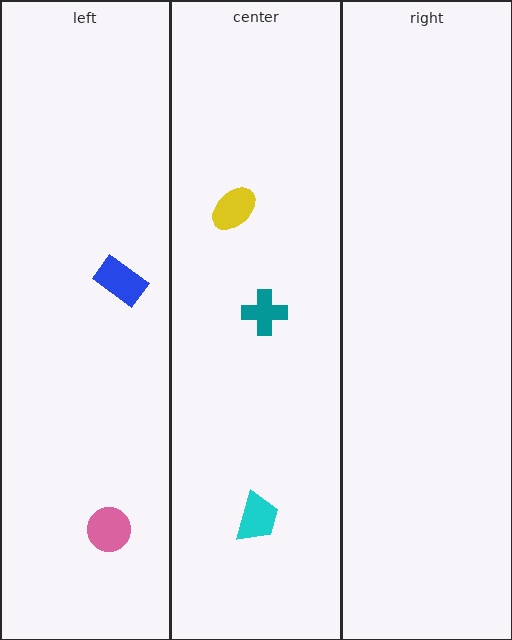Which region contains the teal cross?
The center region.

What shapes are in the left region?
The pink circle, the blue rectangle.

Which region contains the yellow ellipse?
The center region.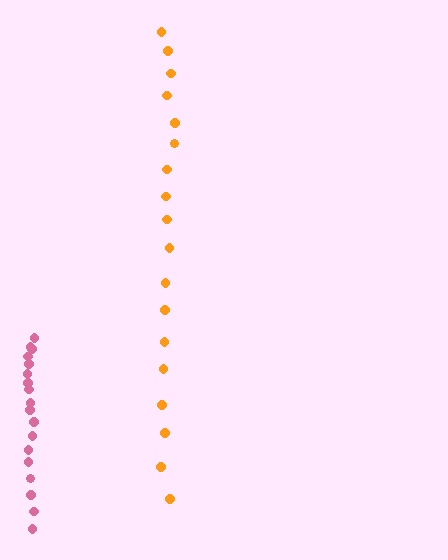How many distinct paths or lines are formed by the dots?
There are 2 distinct paths.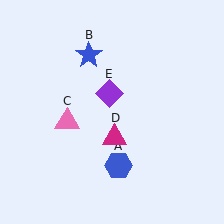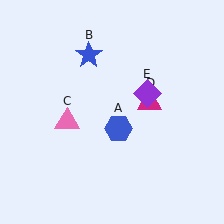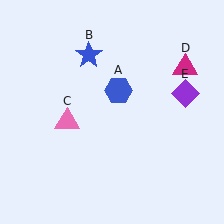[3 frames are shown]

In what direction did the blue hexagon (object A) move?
The blue hexagon (object A) moved up.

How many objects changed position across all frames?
3 objects changed position: blue hexagon (object A), magenta triangle (object D), purple diamond (object E).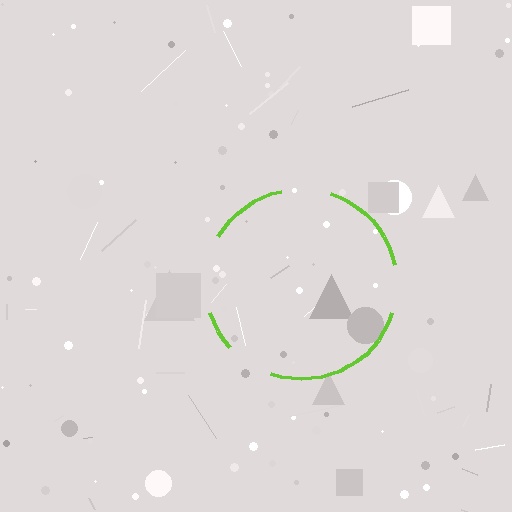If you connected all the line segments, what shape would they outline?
They would outline a circle.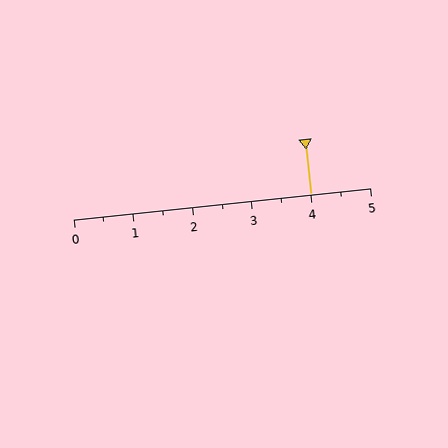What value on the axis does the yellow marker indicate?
The marker indicates approximately 4.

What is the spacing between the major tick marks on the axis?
The major ticks are spaced 1 apart.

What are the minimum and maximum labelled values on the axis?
The axis runs from 0 to 5.